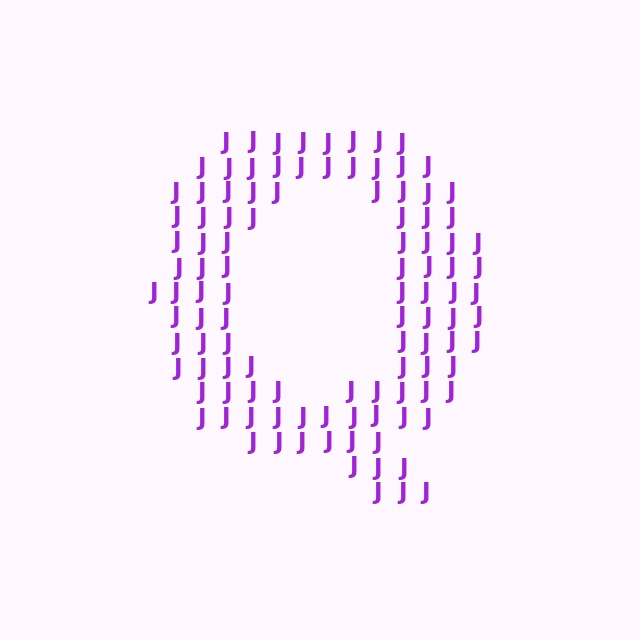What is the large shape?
The large shape is the letter Q.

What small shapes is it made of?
It is made of small letter J's.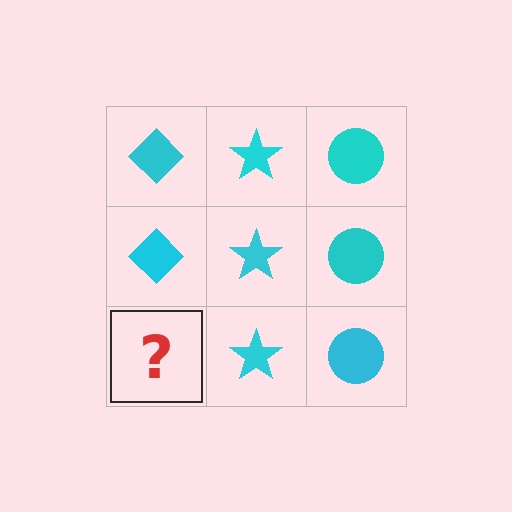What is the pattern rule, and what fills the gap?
The rule is that each column has a consistent shape. The gap should be filled with a cyan diamond.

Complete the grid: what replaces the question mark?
The question mark should be replaced with a cyan diamond.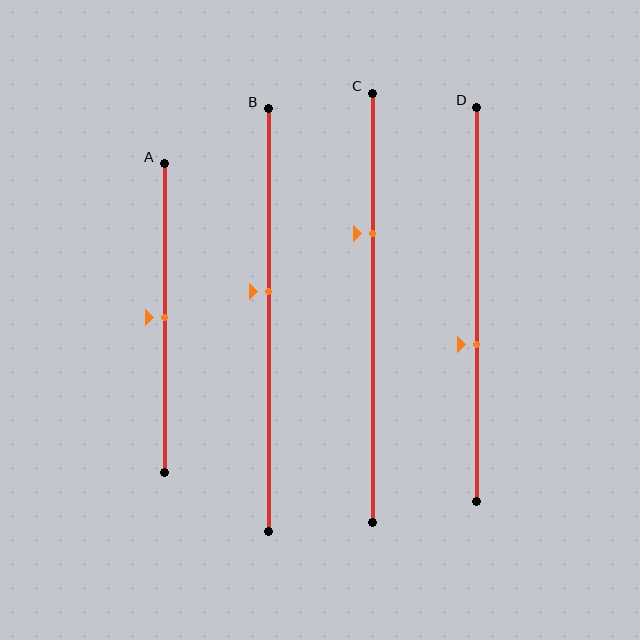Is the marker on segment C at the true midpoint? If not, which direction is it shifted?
No, the marker on segment C is shifted upward by about 17% of the segment length.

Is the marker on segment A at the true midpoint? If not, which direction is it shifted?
Yes, the marker on segment A is at the true midpoint.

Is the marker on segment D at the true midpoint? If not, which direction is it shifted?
No, the marker on segment D is shifted downward by about 10% of the segment length.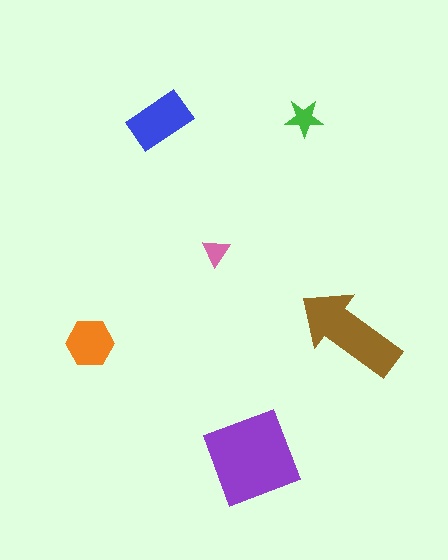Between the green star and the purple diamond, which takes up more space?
The purple diamond.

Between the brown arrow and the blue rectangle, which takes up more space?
The brown arrow.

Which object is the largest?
The purple diamond.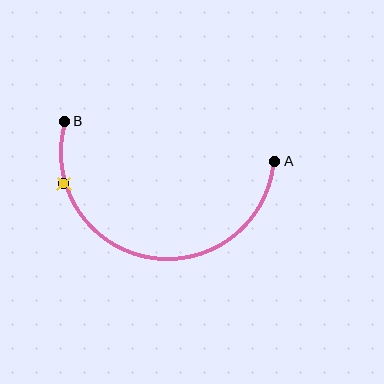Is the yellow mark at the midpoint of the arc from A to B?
No. The yellow mark lies on the arc but is closer to endpoint B. The arc midpoint would be at the point on the curve equidistant along the arc from both A and B.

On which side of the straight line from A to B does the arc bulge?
The arc bulges below the straight line connecting A and B.